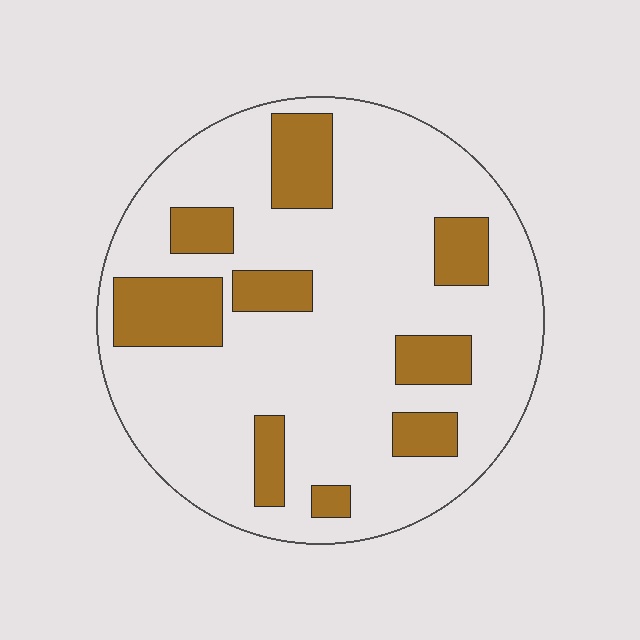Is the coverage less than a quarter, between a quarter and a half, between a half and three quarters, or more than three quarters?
Less than a quarter.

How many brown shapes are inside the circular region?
9.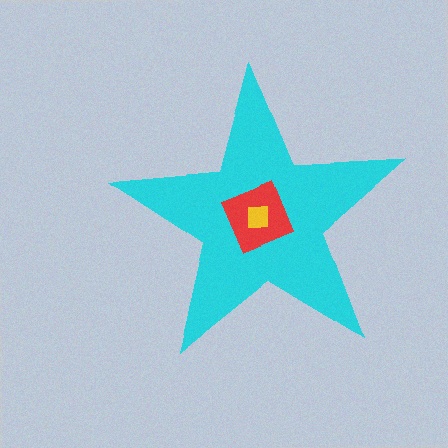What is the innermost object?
The yellow square.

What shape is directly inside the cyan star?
The red diamond.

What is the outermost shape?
The cyan star.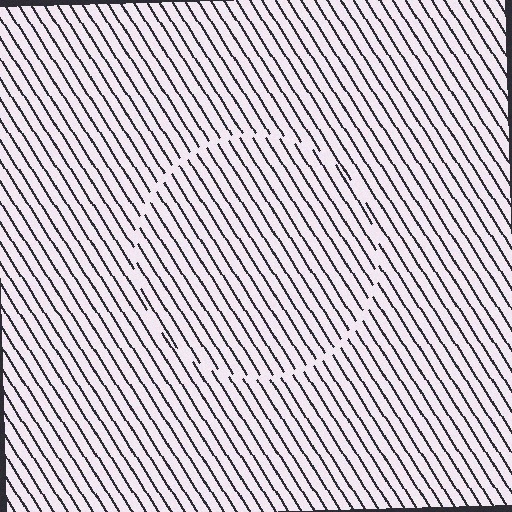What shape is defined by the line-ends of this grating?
An illusory circle. The interior of the shape contains the same grating, shifted by half a period — the contour is defined by the phase discontinuity where line-ends from the inner and outer gratings abut.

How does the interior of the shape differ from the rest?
The interior of the shape contains the same grating, shifted by half a period — the contour is defined by the phase discontinuity where line-ends from the inner and outer gratings abut.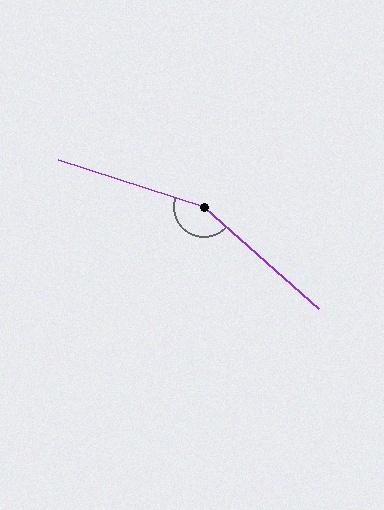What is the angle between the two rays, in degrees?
Approximately 156 degrees.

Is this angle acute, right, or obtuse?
It is obtuse.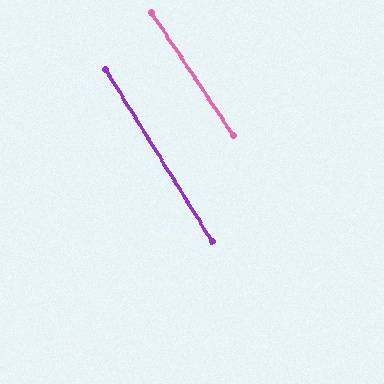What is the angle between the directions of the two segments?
Approximately 2 degrees.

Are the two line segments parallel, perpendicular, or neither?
Parallel — their directions differ by only 1.6°.